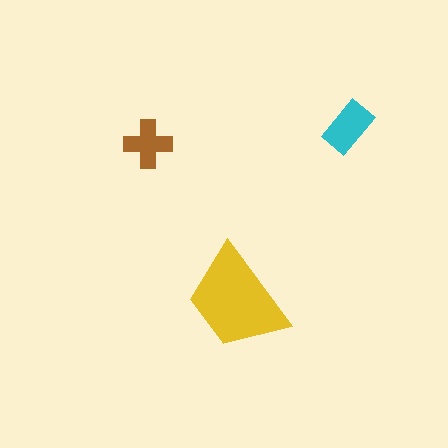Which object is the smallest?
The brown cross.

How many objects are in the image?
There are 3 objects in the image.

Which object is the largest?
The yellow trapezoid.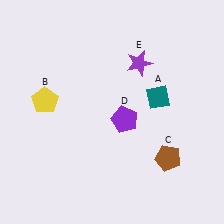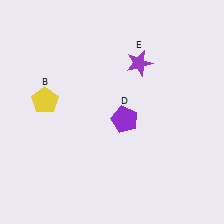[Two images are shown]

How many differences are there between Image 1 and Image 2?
There are 2 differences between the two images.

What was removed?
The brown pentagon (C), the teal diamond (A) were removed in Image 2.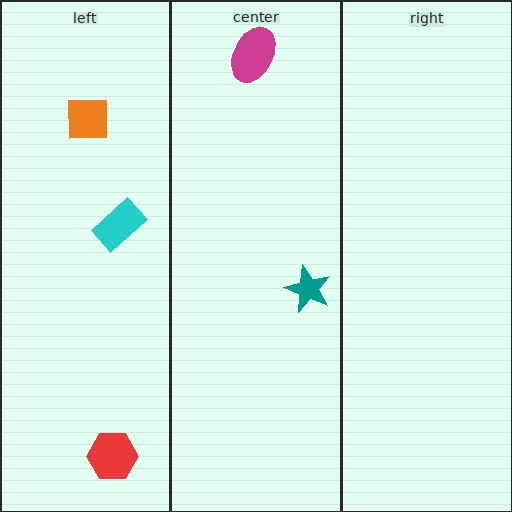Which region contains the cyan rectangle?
The left region.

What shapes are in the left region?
The cyan rectangle, the orange square, the red hexagon.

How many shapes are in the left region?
3.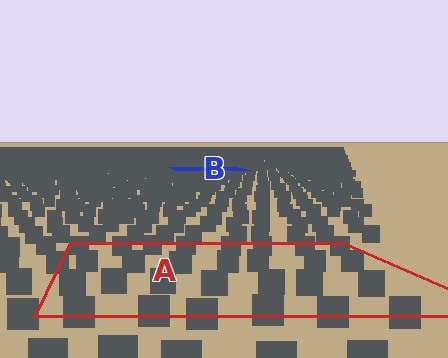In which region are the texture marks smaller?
The texture marks are smaller in region B, because it is farther away.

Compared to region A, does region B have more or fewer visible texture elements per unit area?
Region B has more texture elements per unit area — they are packed more densely because it is farther away.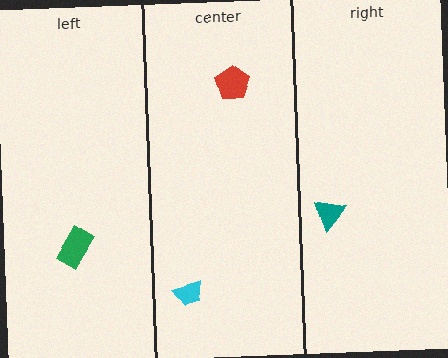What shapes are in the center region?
The cyan trapezoid, the red pentagon.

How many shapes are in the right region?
1.